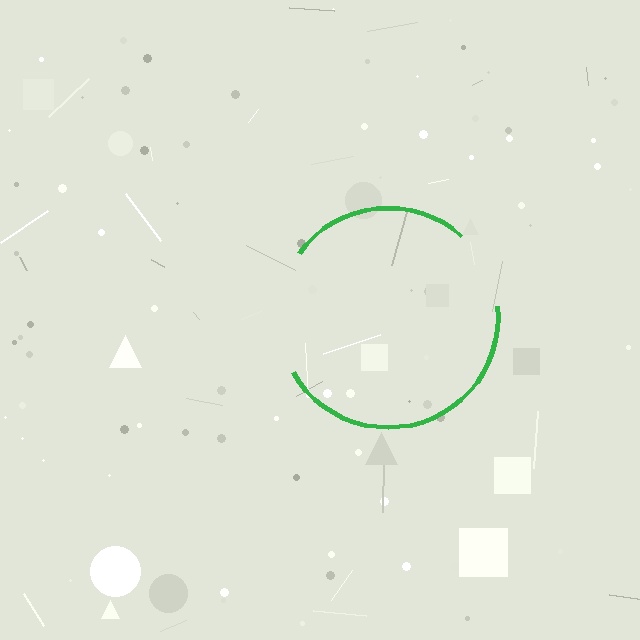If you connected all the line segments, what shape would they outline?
They would outline a circle.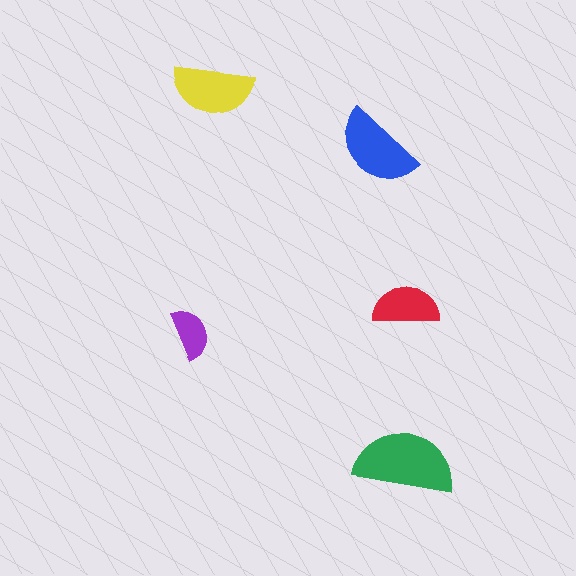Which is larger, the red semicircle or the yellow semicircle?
The yellow one.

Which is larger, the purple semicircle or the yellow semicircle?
The yellow one.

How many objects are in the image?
There are 5 objects in the image.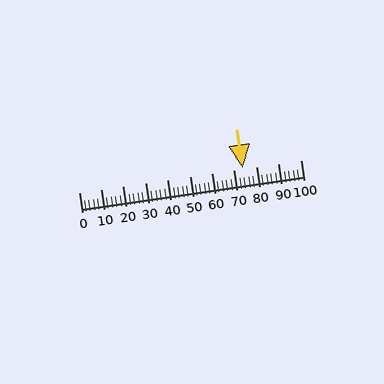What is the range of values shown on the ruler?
The ruler shows values from 0 to 100.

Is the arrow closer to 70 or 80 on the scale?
The arrow is closer to 70.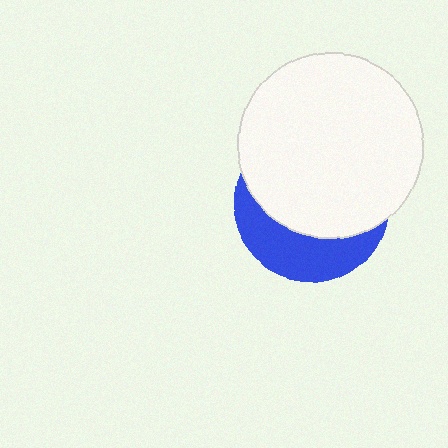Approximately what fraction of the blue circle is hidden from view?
Roughly 66% of the blue circle is hidden behind the white circle.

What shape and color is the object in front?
The object in front is a white circle.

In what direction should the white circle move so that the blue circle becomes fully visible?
The white circle should move up. That is the shortest direction to clear the overlap and leave the blue circle fully visible.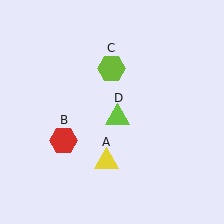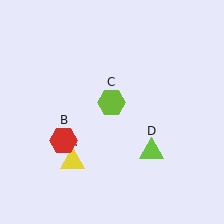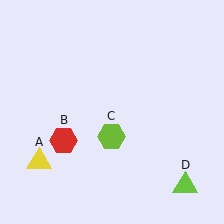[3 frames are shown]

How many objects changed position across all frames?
3 objects changed position: yellow triangle (object A), lime hexagon (object C), lime triangle (object D).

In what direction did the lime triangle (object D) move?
The lime triangle (object D) moved down and to the right.